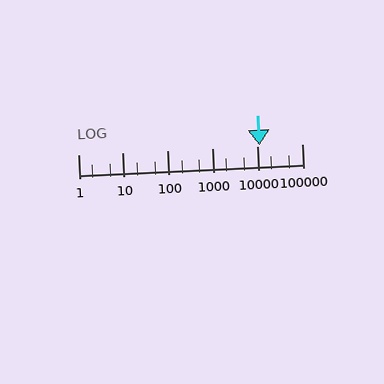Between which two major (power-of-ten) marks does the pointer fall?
The pointer is between 10000 and 100000.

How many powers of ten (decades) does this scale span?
The scale spans 5 decades, from 1 to 100000.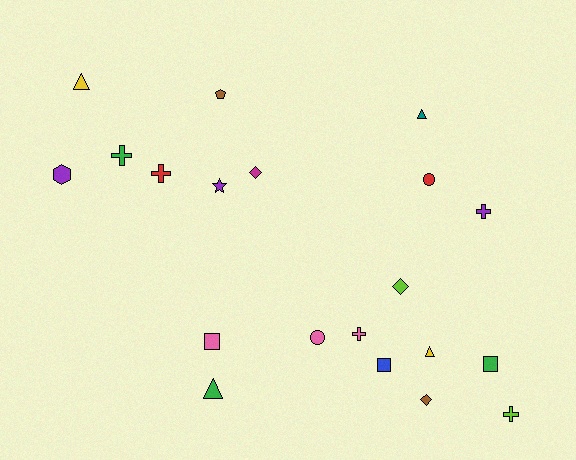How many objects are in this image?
There are 20 objects.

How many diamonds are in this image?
There are 3 diamonds.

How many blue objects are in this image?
There is 1 blue object.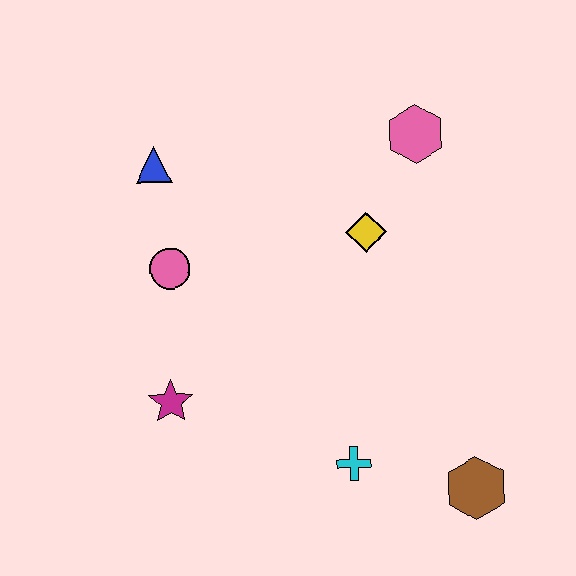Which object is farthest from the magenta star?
The pink hexagon is farthest from the magenta star.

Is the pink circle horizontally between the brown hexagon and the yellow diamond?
No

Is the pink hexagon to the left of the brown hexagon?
Yes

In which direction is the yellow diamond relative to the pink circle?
The yellow diamond is to the right of the pink circle.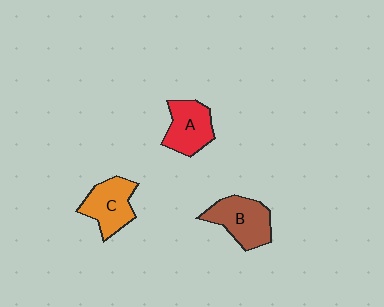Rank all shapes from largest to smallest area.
From largest to smallest: B (brown), C (orange), A (red).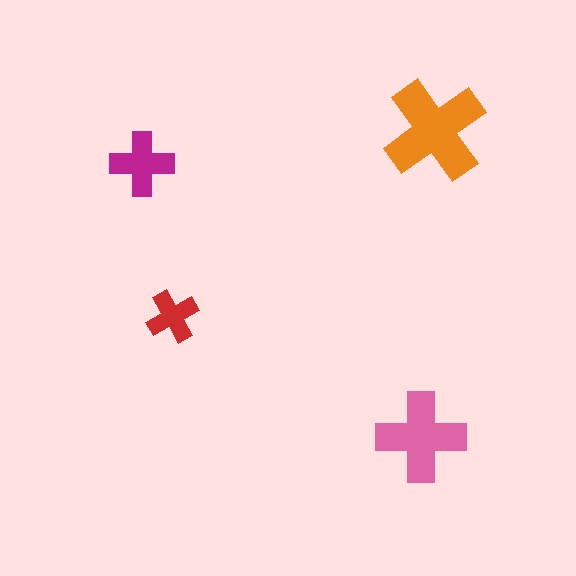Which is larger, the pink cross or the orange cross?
The orange one.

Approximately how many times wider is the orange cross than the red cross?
About 2 times wider.